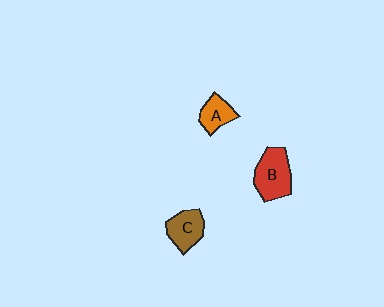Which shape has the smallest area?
Shape A (orange).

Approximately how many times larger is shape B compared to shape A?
Approximately 1.7 times.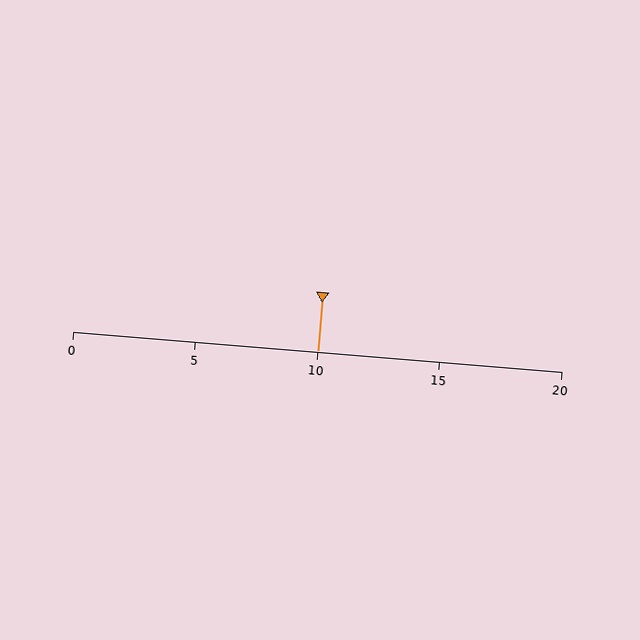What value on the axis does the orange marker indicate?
The marker indicates approximately 10.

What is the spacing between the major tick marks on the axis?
The major ticks are spaced 5 apart.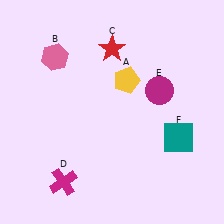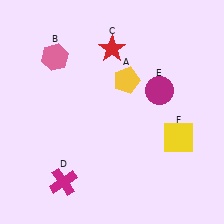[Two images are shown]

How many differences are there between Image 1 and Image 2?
There is 1 difference between the two images.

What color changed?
The square (F) changed from teal in Image 1 to yellow in Image 2.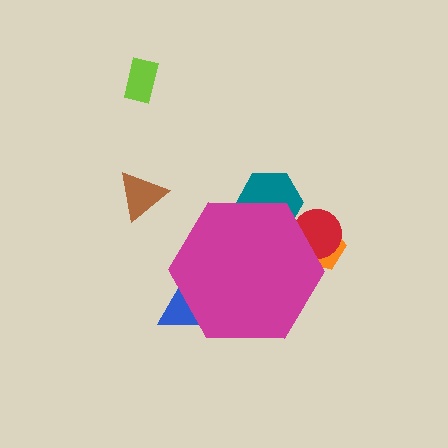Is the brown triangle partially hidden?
No, the brown triangle is fully visible.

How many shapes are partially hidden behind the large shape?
4 shapes are partially hidden.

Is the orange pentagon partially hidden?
Yes, the orange pentagon is partially hidden behind the magenta hexagon.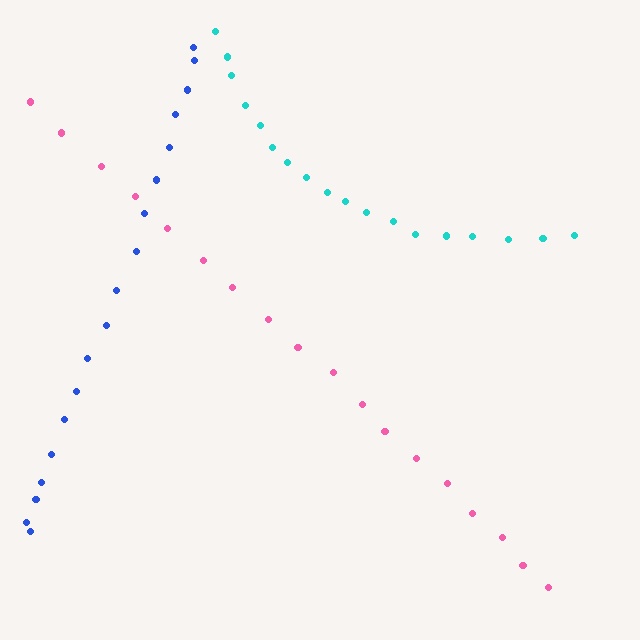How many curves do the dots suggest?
There are 3 distinct paths.